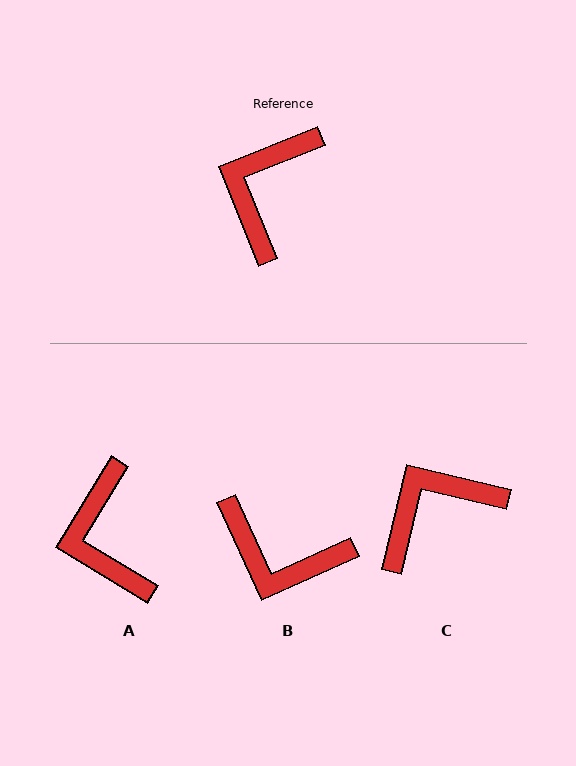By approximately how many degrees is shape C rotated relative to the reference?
Approximately 35 degrees clockwise.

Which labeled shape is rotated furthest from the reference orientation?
B, about 93 degrees away.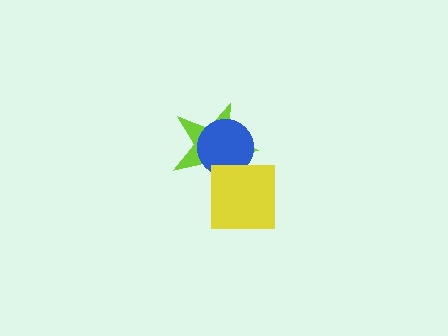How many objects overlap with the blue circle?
2 objects overlap with the blue circle.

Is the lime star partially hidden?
Yes, it is partially covered by another shape.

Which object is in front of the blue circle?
The yellow square is in front of the blue circle.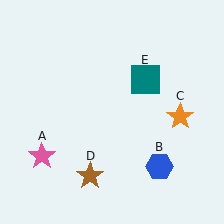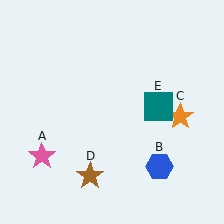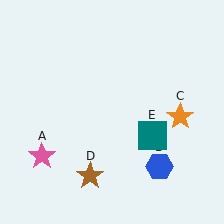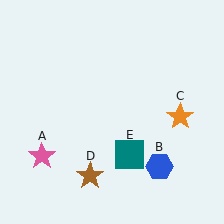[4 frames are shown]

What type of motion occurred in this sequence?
The teal square (object E) rotated clockwise around the center of the scene.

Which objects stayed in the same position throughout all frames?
Pink star (object A) and blue hexagon (object B) and orange star (object C) and brown star (object D) remained stationary.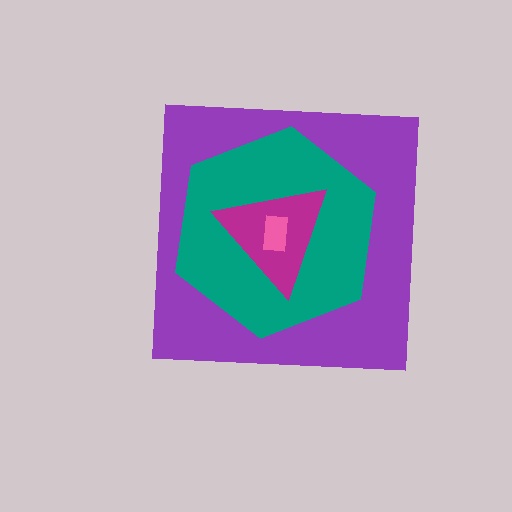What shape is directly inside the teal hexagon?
The magenta triangle.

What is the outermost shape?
The purple square.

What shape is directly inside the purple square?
The teal hexagon.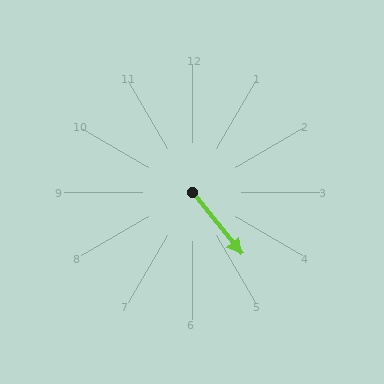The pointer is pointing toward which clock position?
Roughly 5 o'clock.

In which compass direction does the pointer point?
Southeast.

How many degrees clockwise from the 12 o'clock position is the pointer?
Approximately 141 degrees.